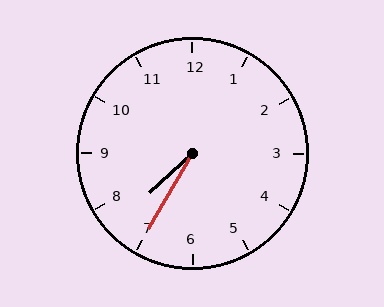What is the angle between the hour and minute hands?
Approximately 18 degrees.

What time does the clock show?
7:35.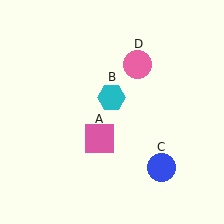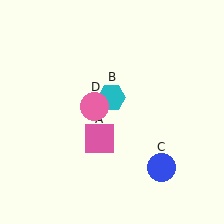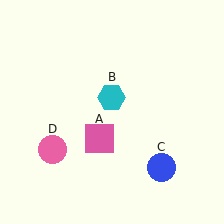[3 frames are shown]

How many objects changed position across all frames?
1 object changed position: pink circle (object D).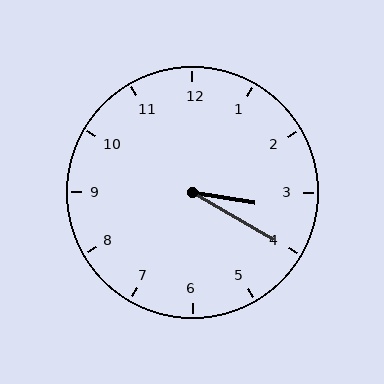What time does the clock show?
3:20.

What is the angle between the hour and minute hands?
Approximately 20 degrees.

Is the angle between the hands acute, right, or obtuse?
It is acute.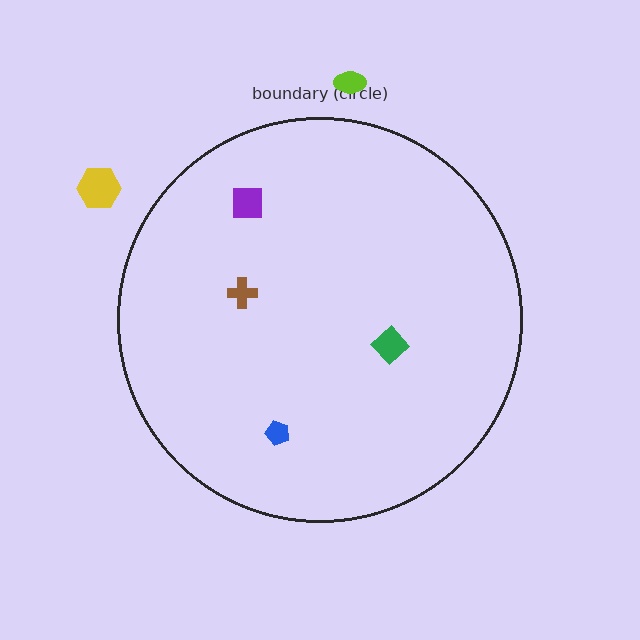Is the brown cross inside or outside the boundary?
Inside.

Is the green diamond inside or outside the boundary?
Inside.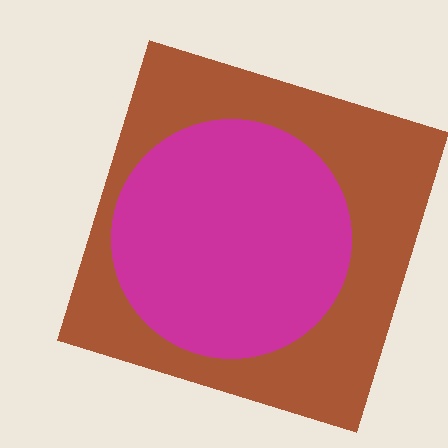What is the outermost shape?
The brown square.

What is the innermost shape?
The magenta circle.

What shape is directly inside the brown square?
The magenta circle.